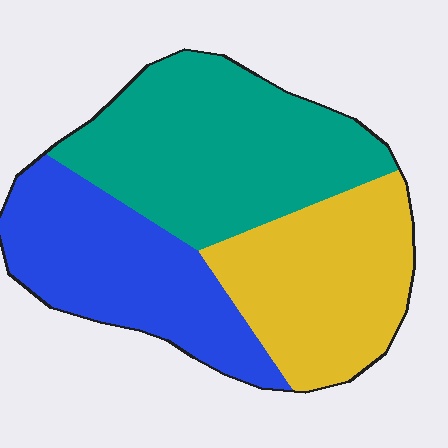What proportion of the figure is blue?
Blue takes up about one third (1/3) of the figure.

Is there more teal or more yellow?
Teal.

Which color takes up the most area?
Teal, at roughly 40%.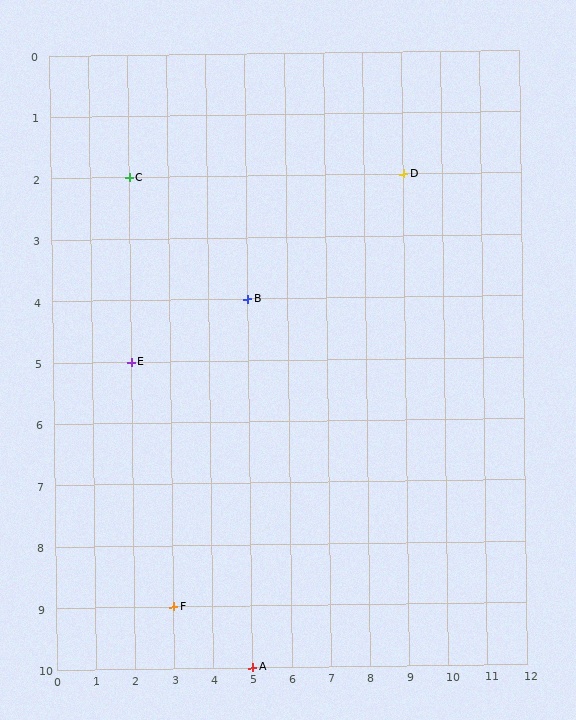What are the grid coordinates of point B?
Point B is at grid coordinates (5, 4).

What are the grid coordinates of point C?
Point C is at grid coordinates (2, 2).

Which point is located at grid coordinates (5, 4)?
Point B is at (5, 4).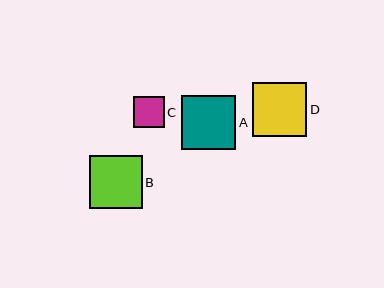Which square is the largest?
Square D is the largest with a size of approximately 54 pixels.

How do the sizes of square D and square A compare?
Square D and square A are approximately the same size.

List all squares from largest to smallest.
From largest to smallest: D, A, B, C.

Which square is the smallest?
Square C is the smallest with a size of approximately 31 pixels.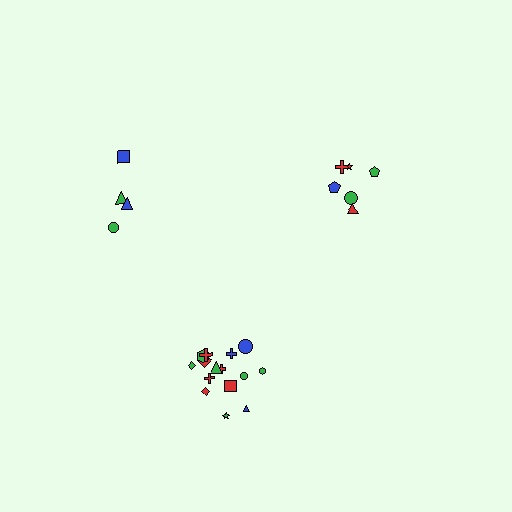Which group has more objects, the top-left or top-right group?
The top-right group.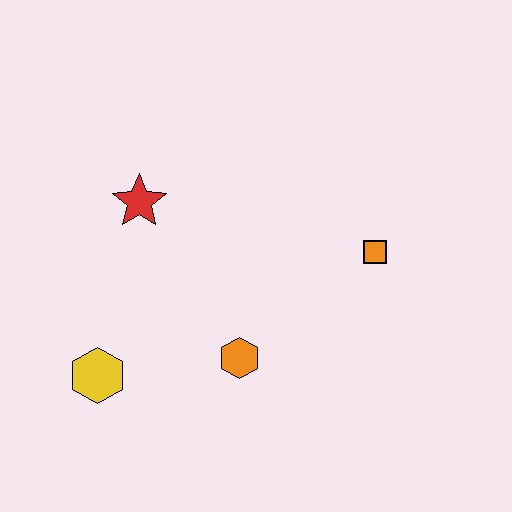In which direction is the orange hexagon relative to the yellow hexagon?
The orange hexagon is to the right of the yellow hexagon.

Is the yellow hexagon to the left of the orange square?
Yes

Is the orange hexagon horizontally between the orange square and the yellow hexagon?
Yes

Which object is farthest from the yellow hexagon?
The orange square is farthest from the yellow hexagon.